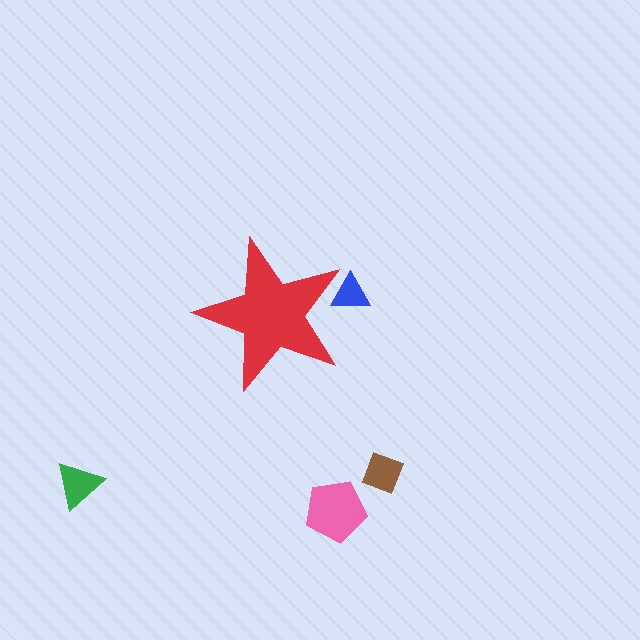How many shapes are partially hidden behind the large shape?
1 shape is partially hidden.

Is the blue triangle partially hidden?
Yes, the blue triangle is partially hidden behind the red star.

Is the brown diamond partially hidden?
No, the brown diamond is fully visible.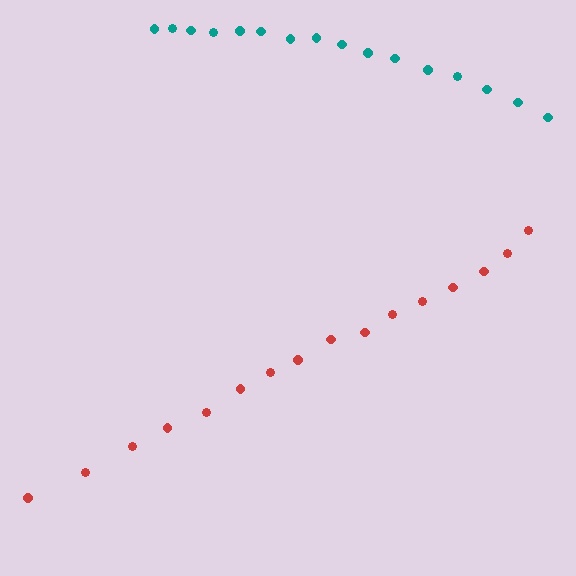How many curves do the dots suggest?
There are 2 distinct paths.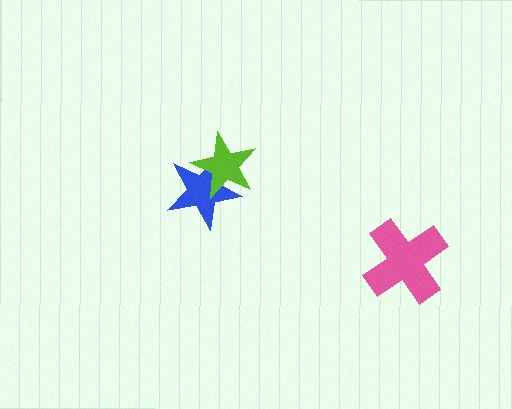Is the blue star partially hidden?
Yes, it is partially covered by another shape.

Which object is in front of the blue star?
The lime star is in front of the blue star.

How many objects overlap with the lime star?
1 object overlaps with the lime star.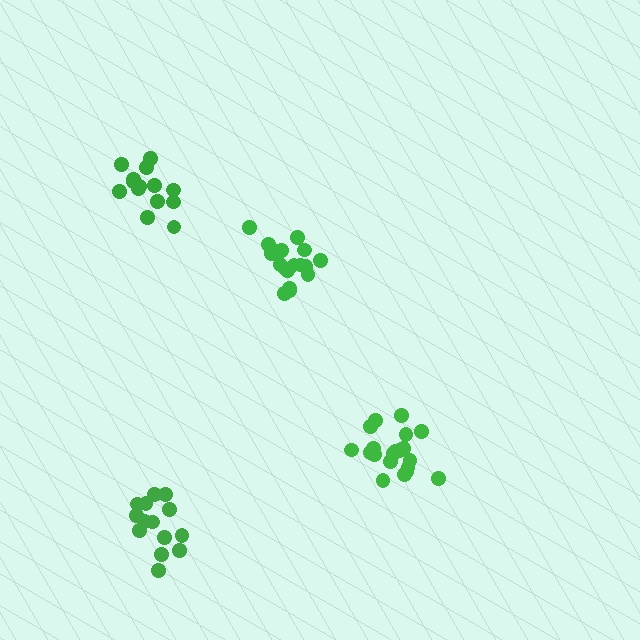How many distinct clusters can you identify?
There are 4 distinct clusters.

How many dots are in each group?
Group 1: 14 dots, Group 2: 18 dots, Group 3: 20 dots, Group 4: 14 dots (66 total).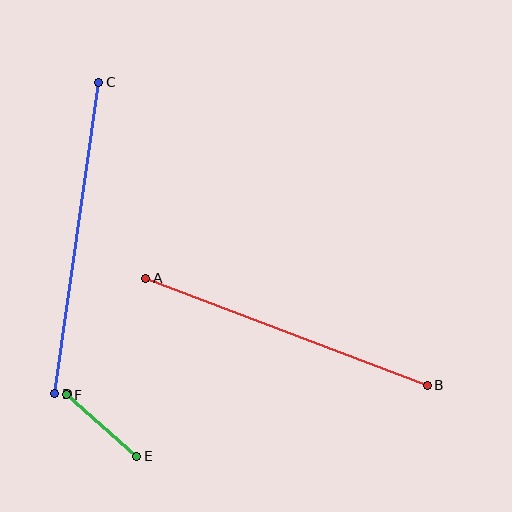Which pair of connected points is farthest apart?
Points C and D are farthest apart.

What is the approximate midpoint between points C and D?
The midpoint is at approximately (77, 238) pixels.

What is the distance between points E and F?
The distance is approximately 93 pixels.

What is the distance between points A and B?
The distance is approximately 301 pixels.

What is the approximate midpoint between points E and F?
The midpoint is at approximately (102, 425) pixels.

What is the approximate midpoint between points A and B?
The midpoint is at approximately (286, 332) pixels.